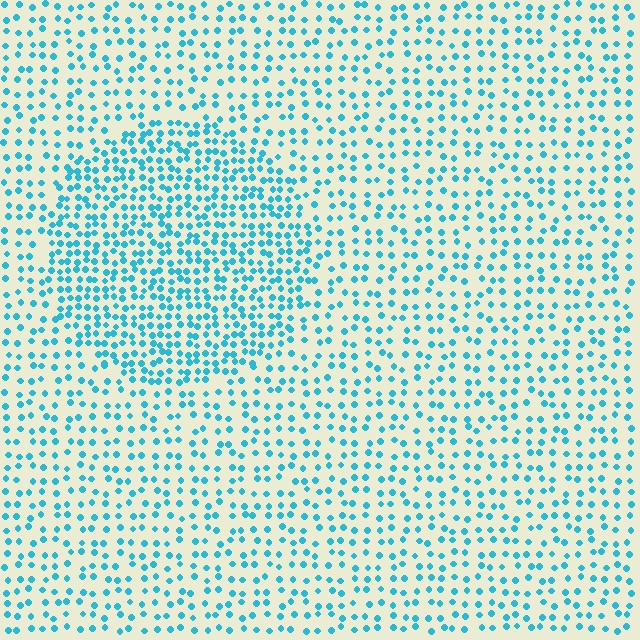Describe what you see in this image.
The image contains small cyan elements arranged at two different densities. A circle-shaped region is visible where the elements are more densely packed than the surrounding area.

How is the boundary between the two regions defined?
The boundary is defined by a change in element density (approximately 1.8x ratio). All elements are the same color, size, and shape.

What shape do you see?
I see a circle.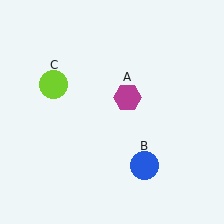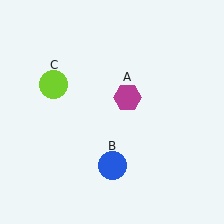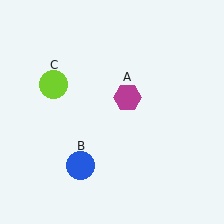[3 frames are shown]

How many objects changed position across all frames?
1 object changed position: blue circle (object B).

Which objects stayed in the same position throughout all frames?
Magenta hexagon (object A) and lime circle (object C) remained stationary.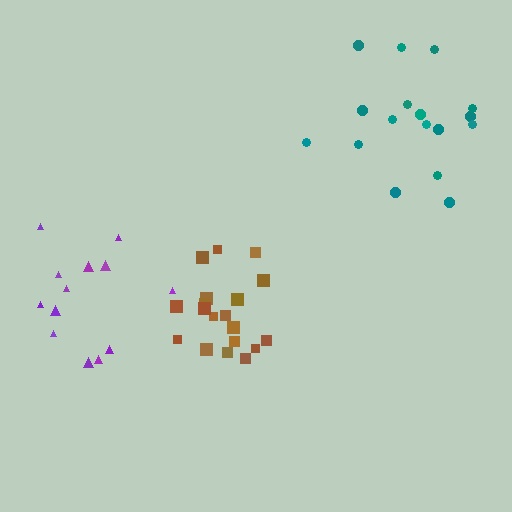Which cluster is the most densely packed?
Brown.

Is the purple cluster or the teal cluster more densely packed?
Teal.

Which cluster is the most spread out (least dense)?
Purple.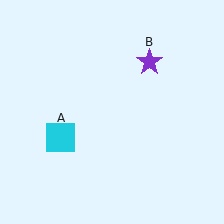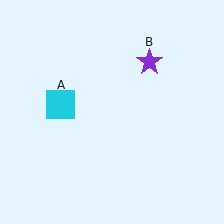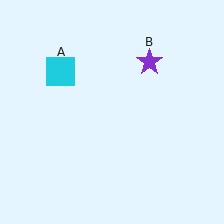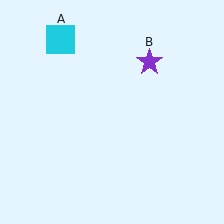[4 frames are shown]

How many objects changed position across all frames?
1 object changed position: cyan square (object A).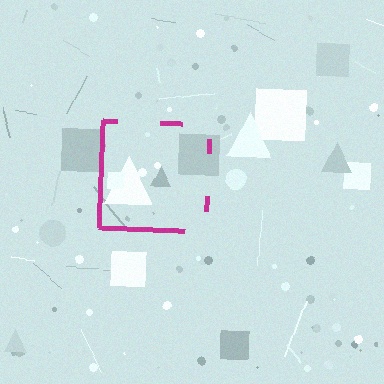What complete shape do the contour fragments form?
The contour fragments form a square.